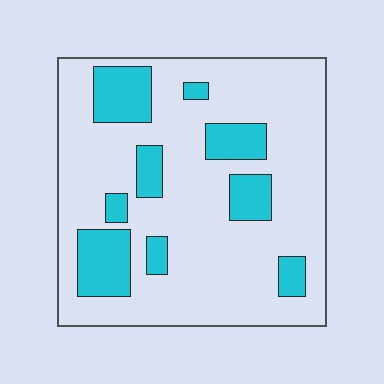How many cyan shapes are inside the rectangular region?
9.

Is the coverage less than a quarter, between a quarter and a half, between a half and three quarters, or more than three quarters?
Less than a quarter.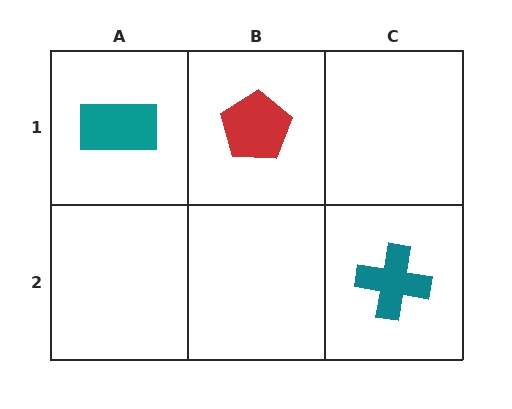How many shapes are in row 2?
1 shape.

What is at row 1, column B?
A red pentagon.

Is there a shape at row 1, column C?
No, that cell is empty.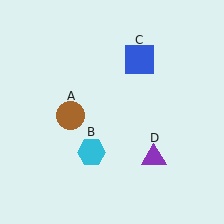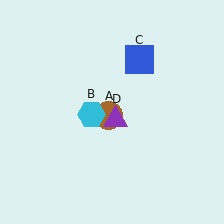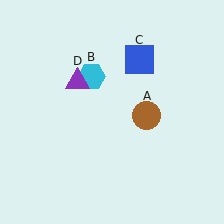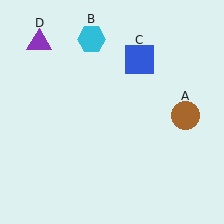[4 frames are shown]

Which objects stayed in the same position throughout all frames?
Blue square (object C) remained stationary.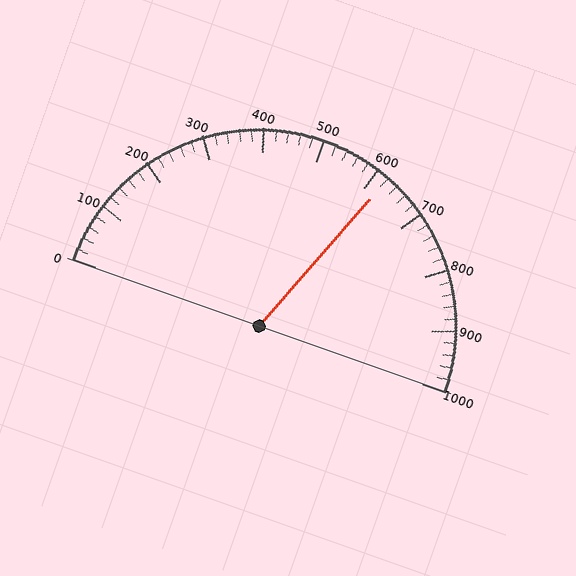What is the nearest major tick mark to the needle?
The nearest major tick mark is 600.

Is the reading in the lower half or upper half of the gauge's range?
The reading is in the upper half of the range (0 to 1000).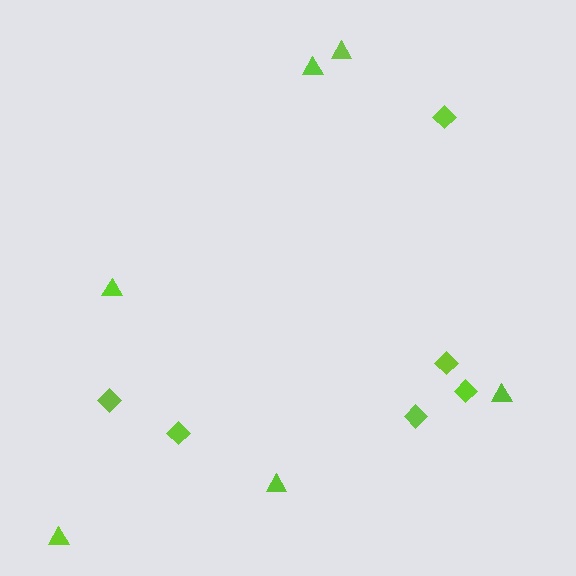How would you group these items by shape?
There are 2 groups: one group of triangles (6) and one group of diamonds (6).